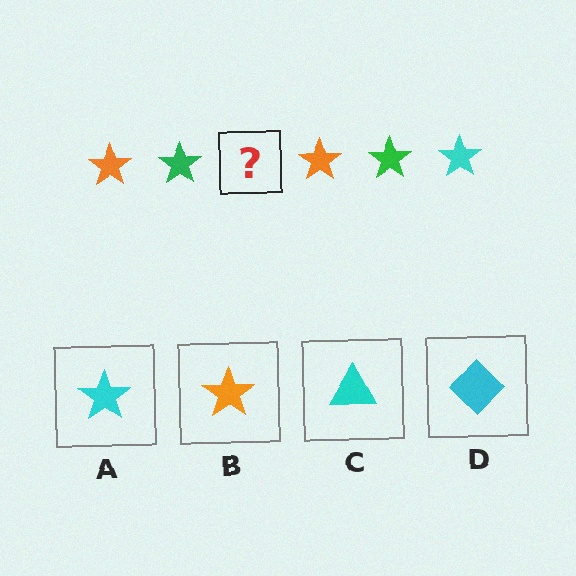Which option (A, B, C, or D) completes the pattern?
A.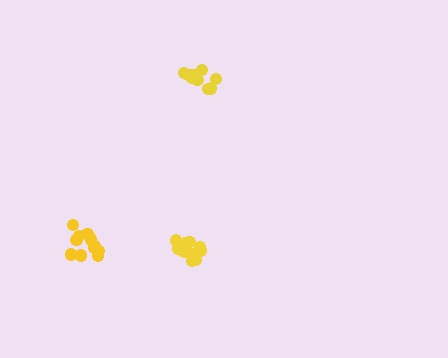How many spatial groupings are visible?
There are 3 spatial groupings.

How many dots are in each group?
Group 1: 11 dots, Group 2: 10 dots, Group 3: 11 dots (32 total).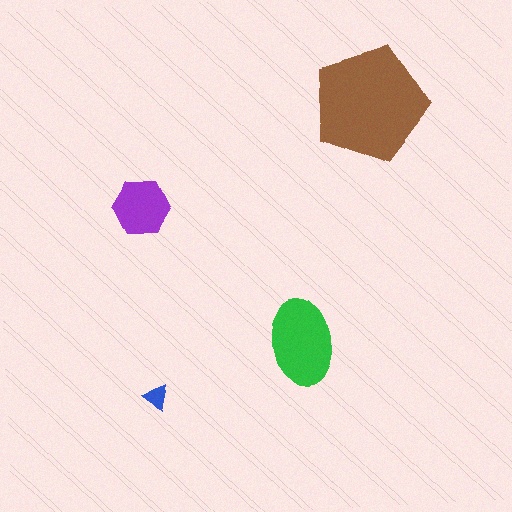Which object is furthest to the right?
The brown pentagon is rightmost.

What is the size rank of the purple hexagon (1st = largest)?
3rd.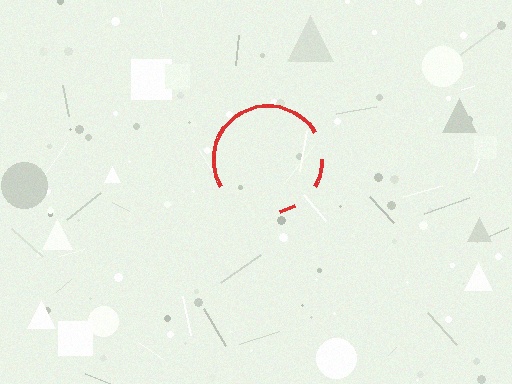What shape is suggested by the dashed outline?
The dashed outline suggests a circle.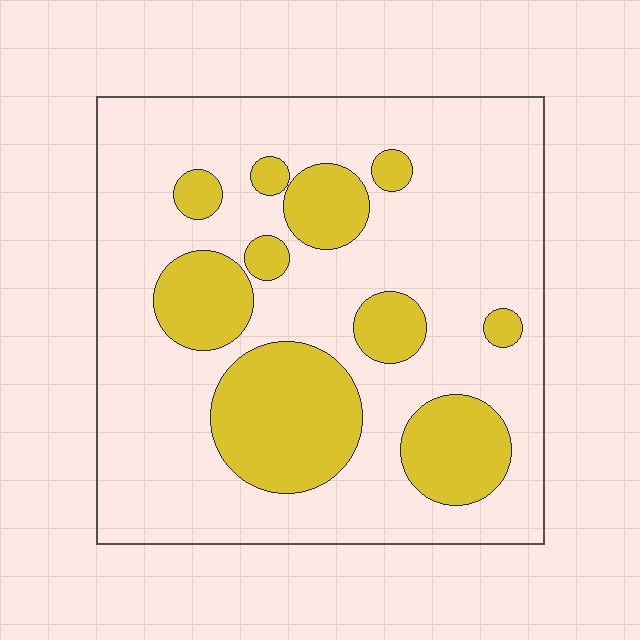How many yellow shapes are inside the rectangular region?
10.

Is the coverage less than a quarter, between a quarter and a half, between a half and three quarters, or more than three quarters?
Between a quarter and a half.